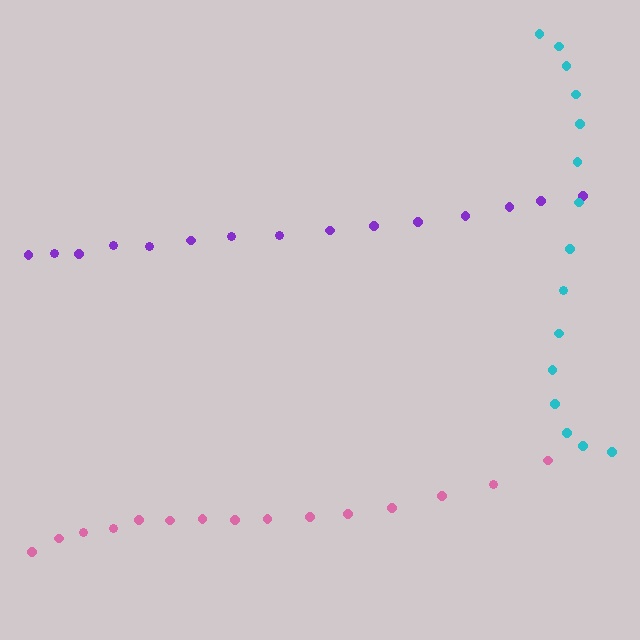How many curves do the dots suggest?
There are 3 distinct paths.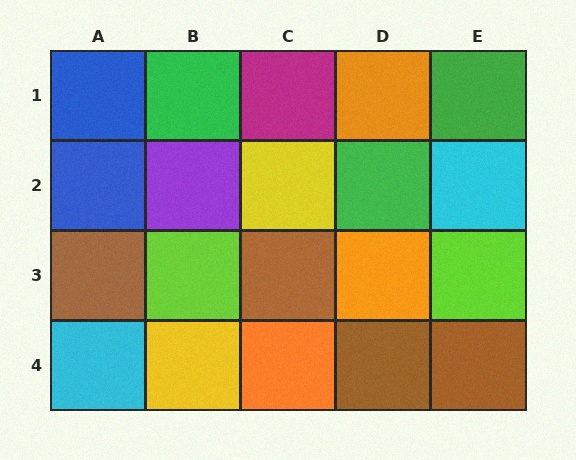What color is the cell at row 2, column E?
Cyan.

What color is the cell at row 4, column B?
Yellow.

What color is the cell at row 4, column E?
Brown.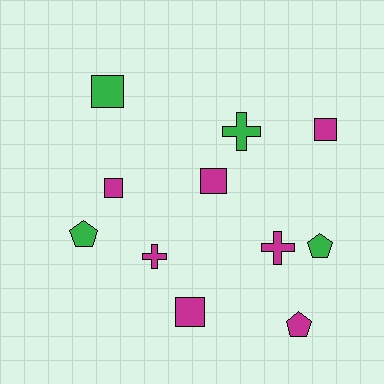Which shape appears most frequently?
Square, with 5 objects.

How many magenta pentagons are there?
There is 1 magenta pentagon.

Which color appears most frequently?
Magenta, with 7 objects.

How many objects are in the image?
There are 11 objects.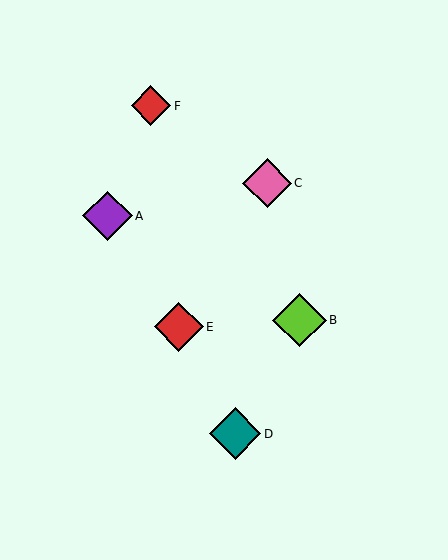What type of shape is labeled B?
Shape B is a lime diamond.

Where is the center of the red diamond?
The center of the red diamond is at (179, 327).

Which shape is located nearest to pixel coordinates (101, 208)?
The purple diamond (labeled A) at (108, 216) is nearest to that location.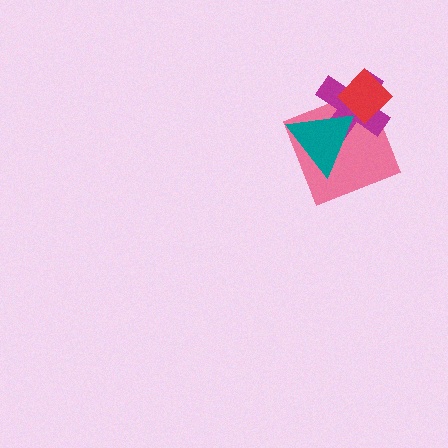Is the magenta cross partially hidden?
Yes, it is partially covered by another shape.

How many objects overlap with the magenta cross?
3 objects overlap with the magenta cross.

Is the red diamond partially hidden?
No, no other shape covers it.